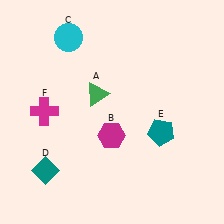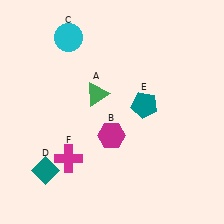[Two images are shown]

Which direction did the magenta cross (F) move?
The magenta cross (F) moved down.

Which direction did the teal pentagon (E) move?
The teal pentagon (E) moved up.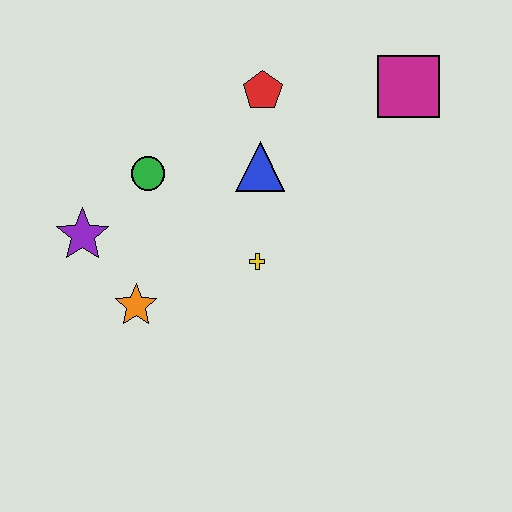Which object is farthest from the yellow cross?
The magenta square is farthest from the yellow cross.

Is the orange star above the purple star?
No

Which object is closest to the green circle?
The purple star is closest to the green circle.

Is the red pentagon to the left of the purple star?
No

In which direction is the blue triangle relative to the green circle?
The blue triangle is to the right of the green circle.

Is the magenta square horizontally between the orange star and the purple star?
No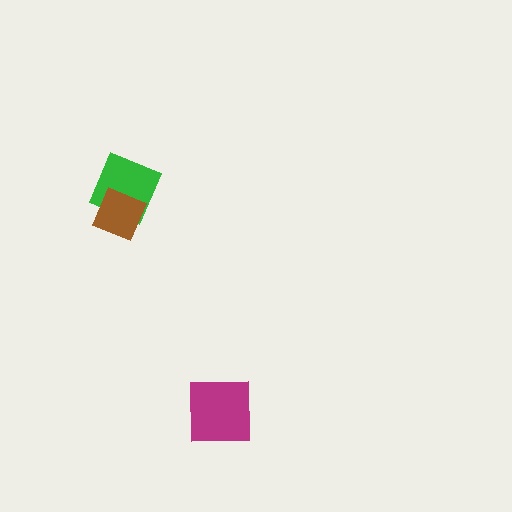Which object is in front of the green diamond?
The brown diamond is in front of the green diamond.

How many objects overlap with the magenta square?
0 objects overlap with the magenta square.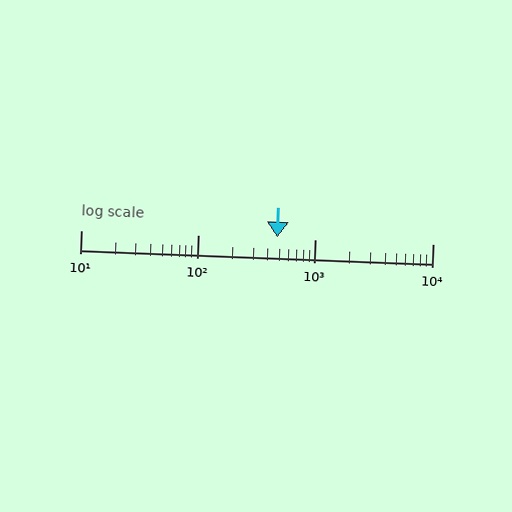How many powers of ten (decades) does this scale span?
The scale spans 3 decades, from 10 to 10000.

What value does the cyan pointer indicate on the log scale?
The pointer indicates approximately 470.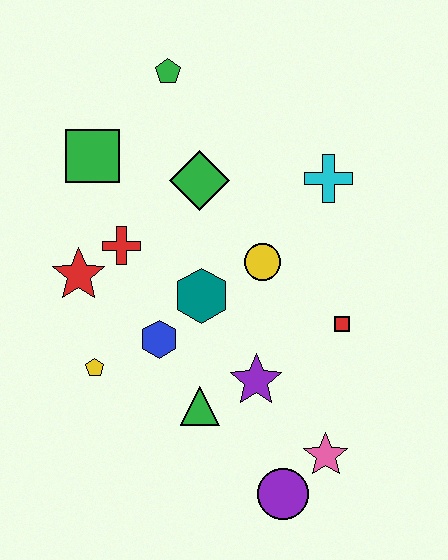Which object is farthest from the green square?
The purple circle is farthest from the green square.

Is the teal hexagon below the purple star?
No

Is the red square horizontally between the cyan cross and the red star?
No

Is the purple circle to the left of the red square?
Yes